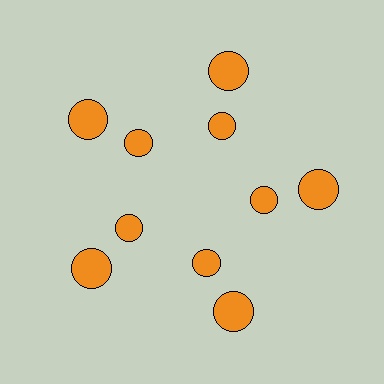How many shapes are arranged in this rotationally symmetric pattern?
There are 10 shapes, arranged in 5 groups of 2.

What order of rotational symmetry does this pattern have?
This pattern has 5-fold rotational symmetry.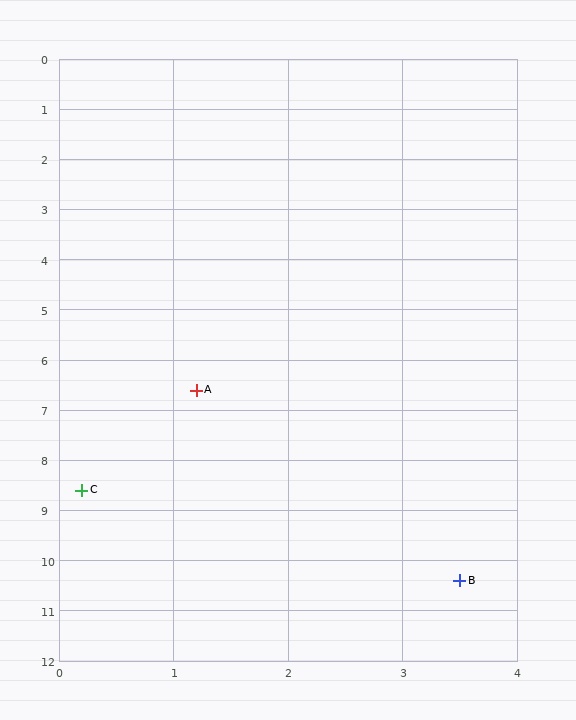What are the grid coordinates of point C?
Point C is at approximately (0.2, 8.6).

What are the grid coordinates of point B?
Point B is at approximately (3.5, 10.4).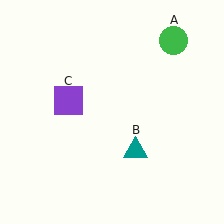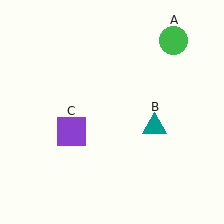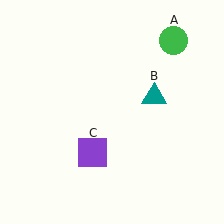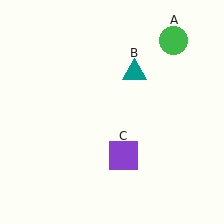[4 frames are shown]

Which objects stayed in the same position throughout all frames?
Green circle (object A) remained stationary.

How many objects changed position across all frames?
2 objects changed position: teal triangle (object B), purple square (object C).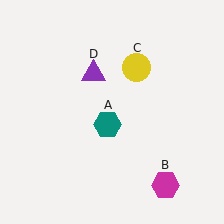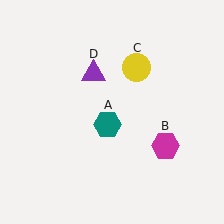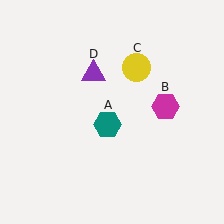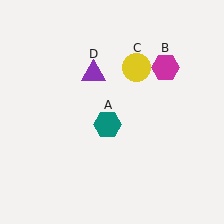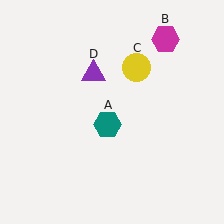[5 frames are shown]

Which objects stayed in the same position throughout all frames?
Teal hexagon (object A) and yellow circle (object C) and purple triangle (object D) remained stationary.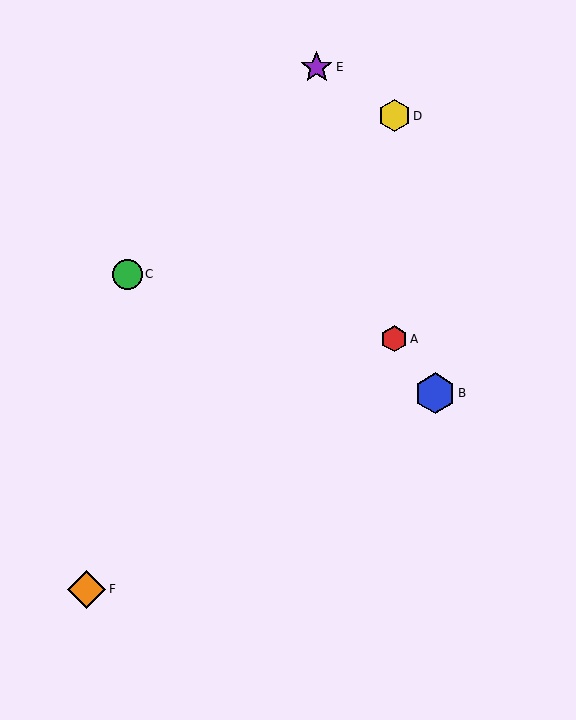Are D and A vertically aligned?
Yes, both are at x≈394.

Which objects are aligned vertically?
Objects A, D are aligned vertically.